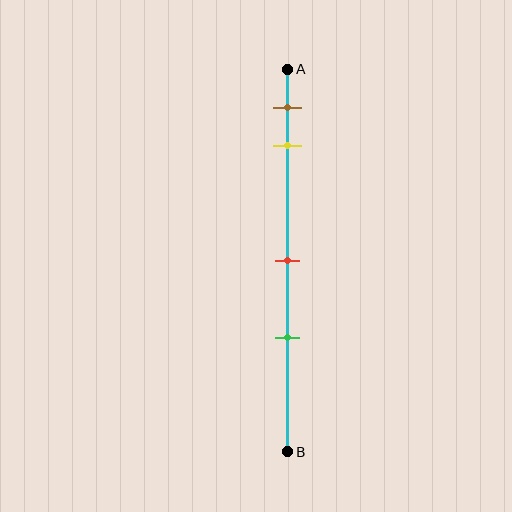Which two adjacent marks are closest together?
The brown and yellow marks are the closest adjacent pair.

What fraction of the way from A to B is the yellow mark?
The yellow mark is approximately 20% (0.2) of the way from A to B.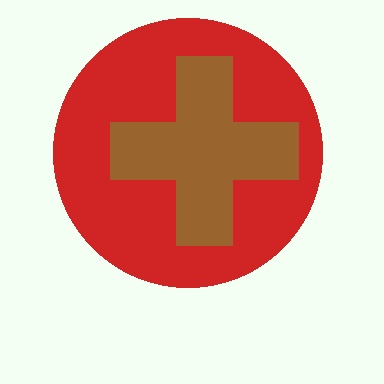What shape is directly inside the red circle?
The brown cross.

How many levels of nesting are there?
2.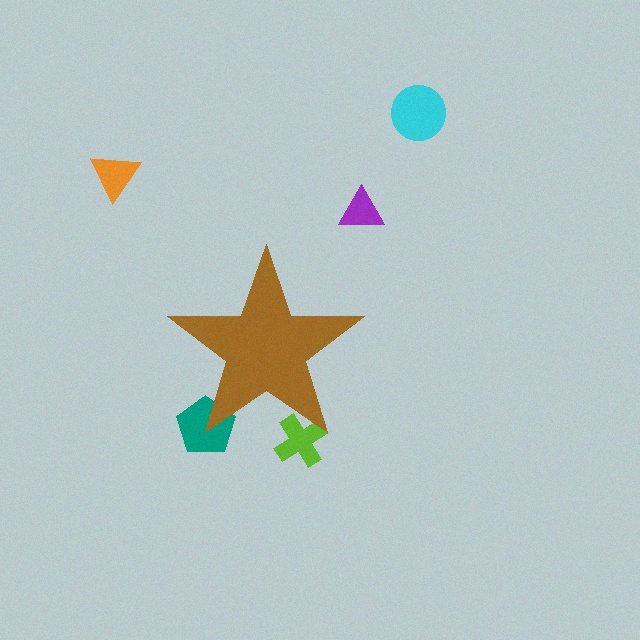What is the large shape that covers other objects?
A brown star.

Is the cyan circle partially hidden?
No, the cyan circle is fully visible.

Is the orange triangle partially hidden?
No, the orange triangle is fully visible.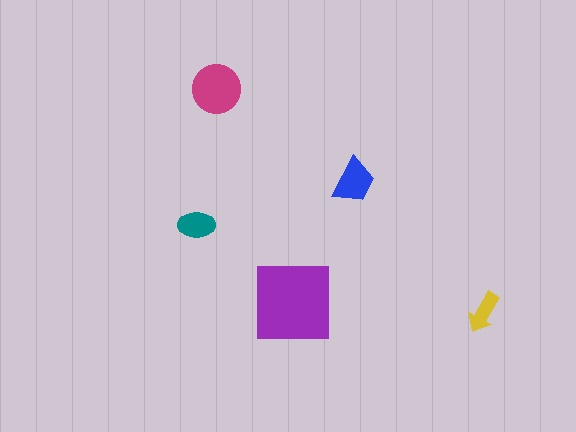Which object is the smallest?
The yellow arrow.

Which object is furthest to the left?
The teal ellipse is leftmost.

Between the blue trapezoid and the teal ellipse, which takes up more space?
The blue trapezoid.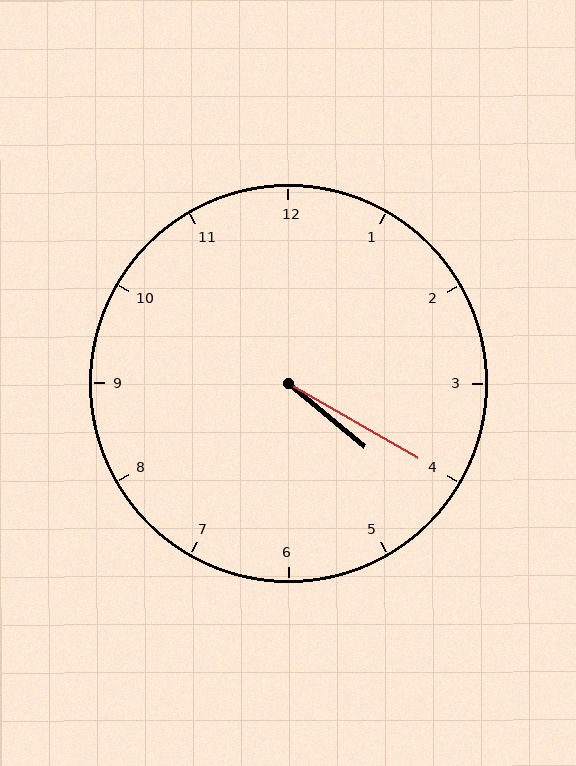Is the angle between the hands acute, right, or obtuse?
It is acute.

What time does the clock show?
4:20.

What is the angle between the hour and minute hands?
Approximately 10 degrees.